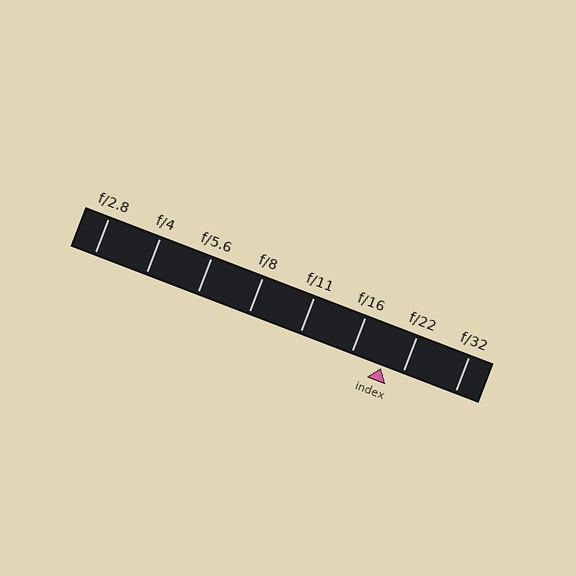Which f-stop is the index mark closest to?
The index mark is closest to f/22.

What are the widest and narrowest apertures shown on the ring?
The widest aperture shown is f/2.8 and the narrowest is f/32.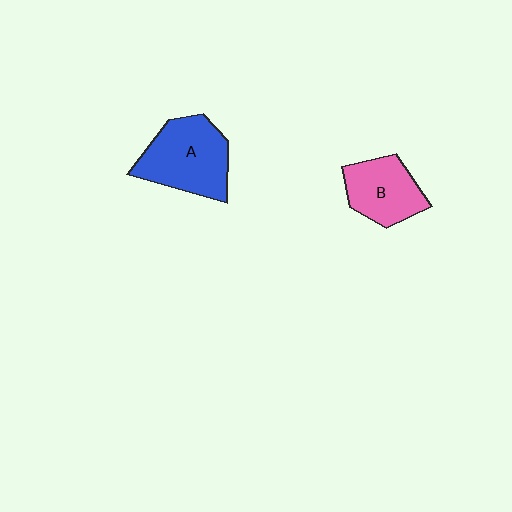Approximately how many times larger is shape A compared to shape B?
Approximately 1.4 times.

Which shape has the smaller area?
Shape B (pink).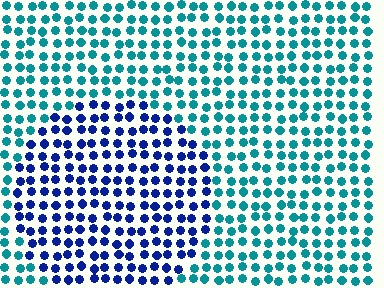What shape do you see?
I see a circle.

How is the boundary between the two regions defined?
The boundary is defined purely by a slight shift in hue (about 49 degrees). Spacing, size, and orientation are identical on both sides.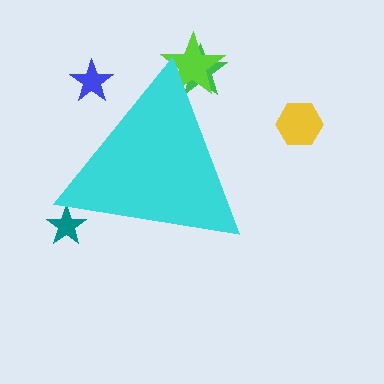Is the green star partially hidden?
Yes, the green star is partially hidden behind the cyan triangle.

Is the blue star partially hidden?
Yes, the blue star is partially hidden behind the cyan triangle.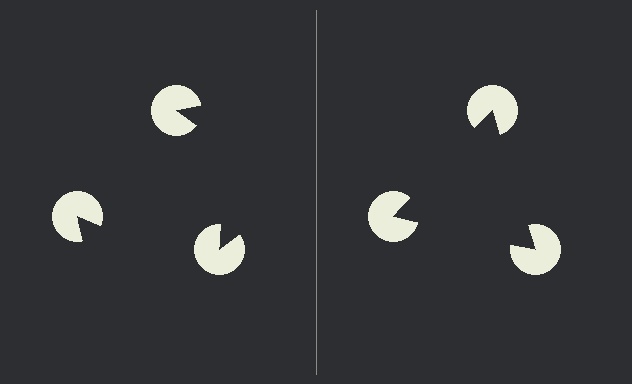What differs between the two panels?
The pac-man discs are positioned identically on both sides; only the wedge orientations differ. On the right they align to a triangle; on the left they are misaligned.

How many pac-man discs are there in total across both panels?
6 — 3 on each side.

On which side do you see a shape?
An illusory triangle appears on the right side. On the left side the wedge cuts are rotated, so no coherent shape forms.